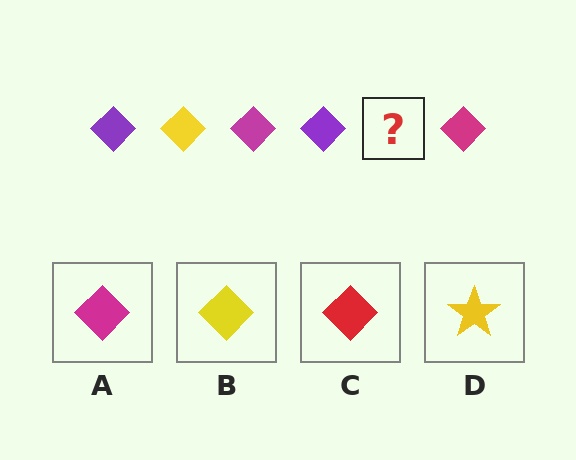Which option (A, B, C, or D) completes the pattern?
B.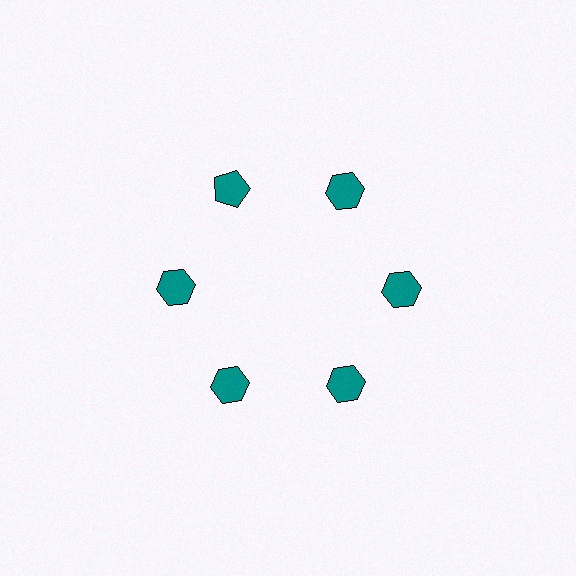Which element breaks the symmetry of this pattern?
The teal pentagon at roughly the 11 o'clock position breaks the symmetry. All other shapes are teal hexagons.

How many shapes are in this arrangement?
There are 6 shapes arranged in a ring pattern.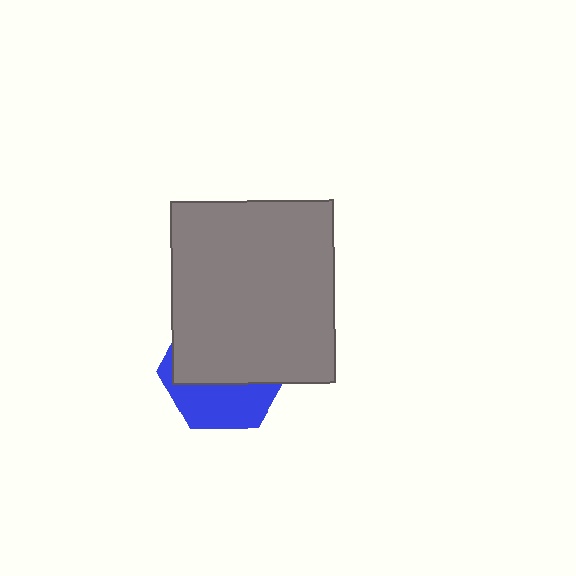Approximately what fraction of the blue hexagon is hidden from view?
Roughly 62% of the blue hexagon is hidden behind the gray rectangle.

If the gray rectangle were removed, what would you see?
You would see the complete blue hexagon.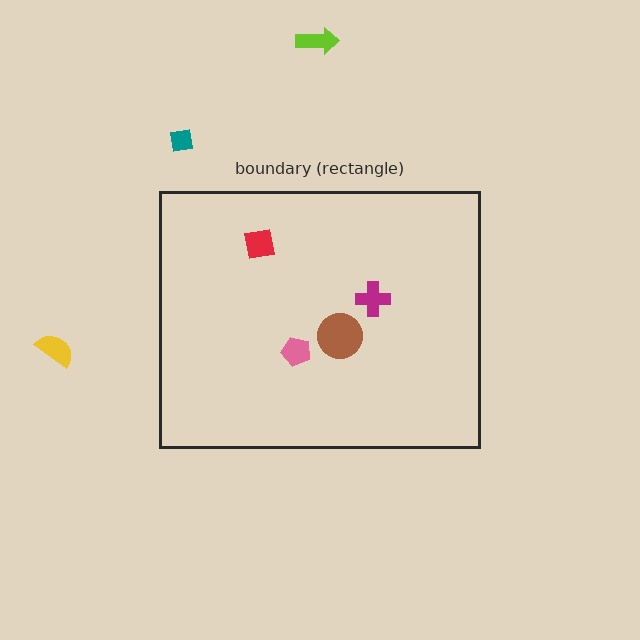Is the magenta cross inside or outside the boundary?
Inside.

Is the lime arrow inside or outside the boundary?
Outside.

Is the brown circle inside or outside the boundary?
Inside.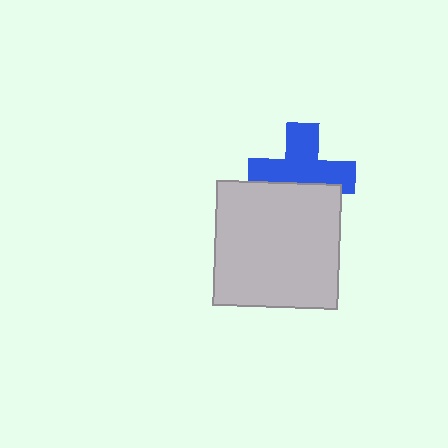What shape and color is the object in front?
The object in front is a light gray square.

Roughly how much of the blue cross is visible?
About half of it is visible (roughly 63%).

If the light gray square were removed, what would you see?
You would see the complete blue cross.